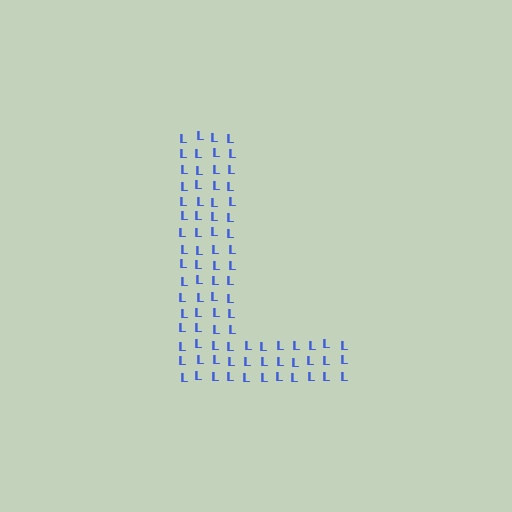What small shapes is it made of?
It is made of small letter L's.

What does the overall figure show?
The overall figure shows the letter L.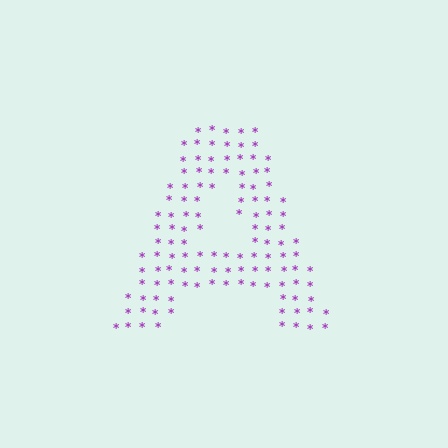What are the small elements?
The small elements are asterisks.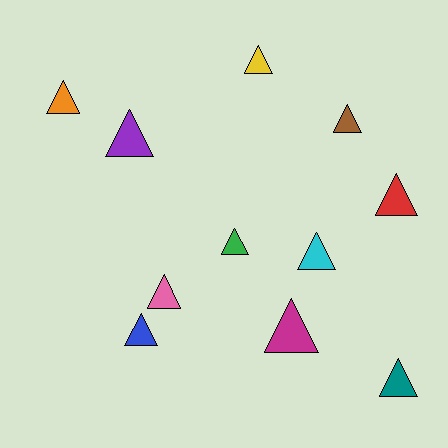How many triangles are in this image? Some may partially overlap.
There are 11 triangles.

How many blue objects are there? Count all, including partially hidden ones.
There is 1 blue object.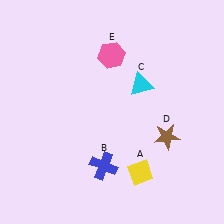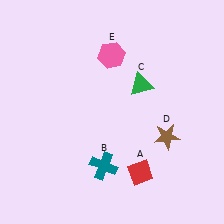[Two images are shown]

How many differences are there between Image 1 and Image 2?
There are 3 differences between the two images.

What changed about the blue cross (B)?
In Image 1, B is blue. In Image 2, it changed to teal.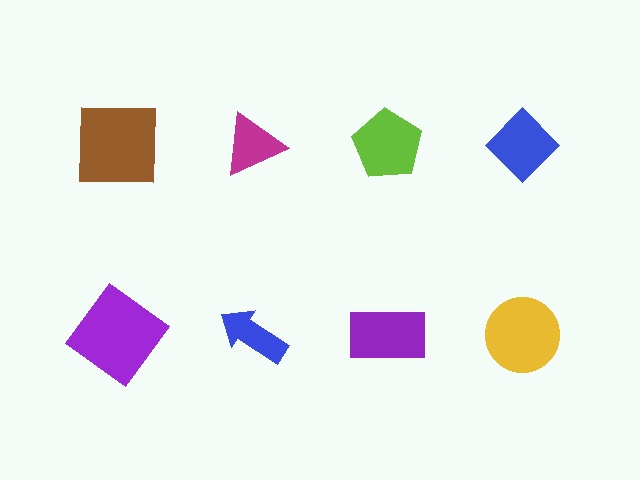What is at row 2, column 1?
A purple diamond.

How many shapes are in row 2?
4 shapes.